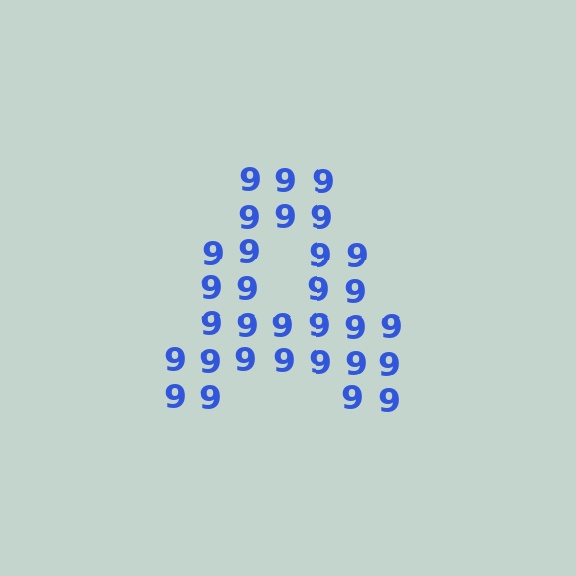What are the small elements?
The small elements are digit 9's.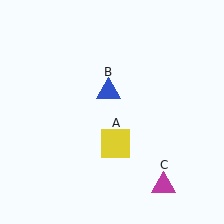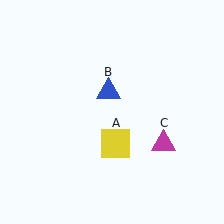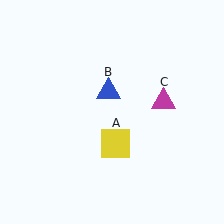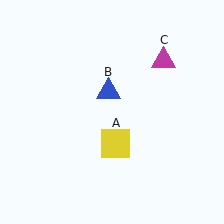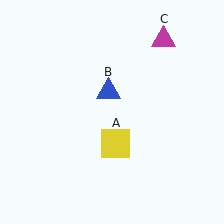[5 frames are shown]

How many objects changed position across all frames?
1 object changed position: magenta triangle (object C).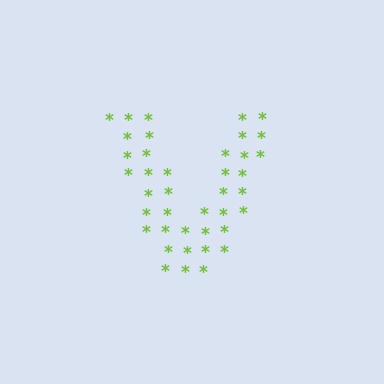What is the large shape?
The large shape is the letter V.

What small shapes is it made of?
It is made of small asterisks.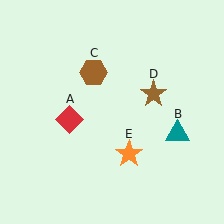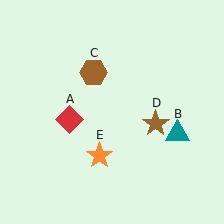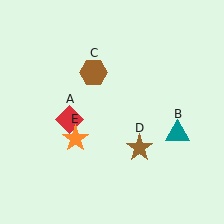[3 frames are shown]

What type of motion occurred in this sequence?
The brown star (object D), orange star (object E) rotated clockwise around the center of the scene.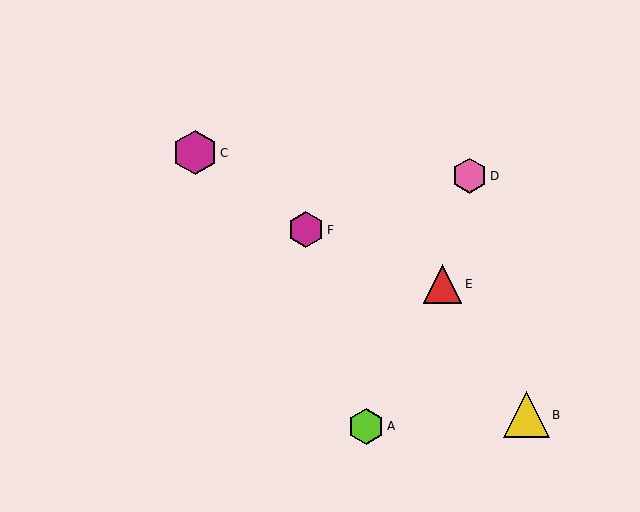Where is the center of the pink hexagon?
The center of the pink hexagon is at (469, 176).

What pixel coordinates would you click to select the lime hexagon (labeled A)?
Click at (366, 426) to select the lime hexagon A.